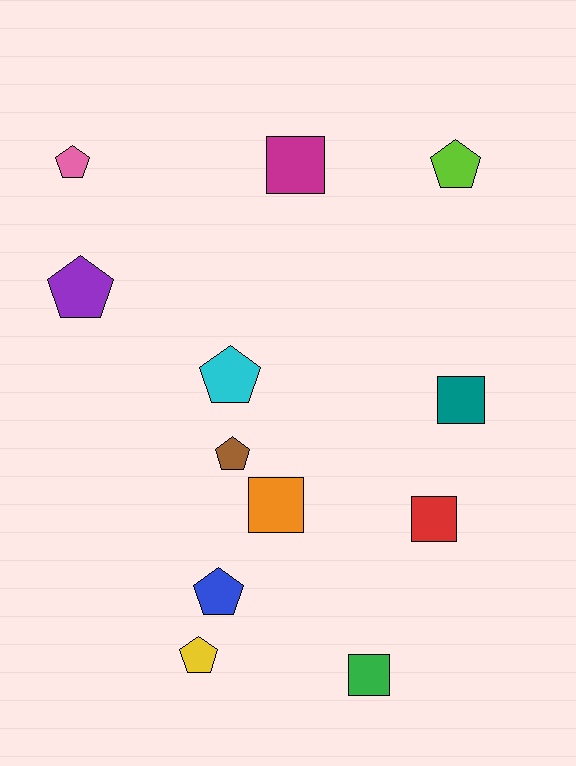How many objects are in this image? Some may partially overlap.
There are 12 objects.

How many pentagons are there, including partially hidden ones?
There are 7 pentagons.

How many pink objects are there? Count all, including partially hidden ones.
There is 1 pink object.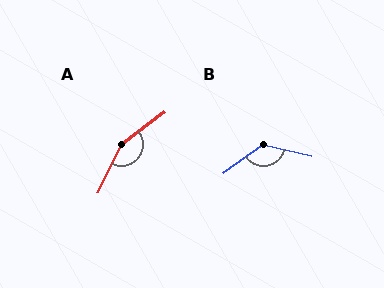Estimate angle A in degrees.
Approximately 153 degrees.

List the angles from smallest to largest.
B (131°), A (153°).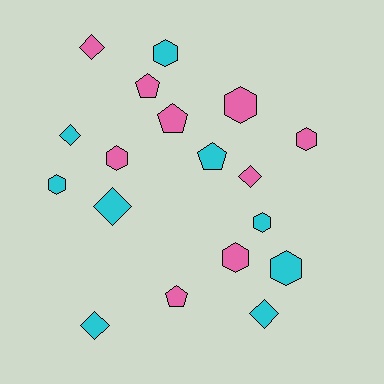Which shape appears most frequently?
Hexagon, with 8 objects.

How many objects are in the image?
There are 18 objects.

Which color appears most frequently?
Pink, with 9 objects.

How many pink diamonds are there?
There are 2 pink diamonds.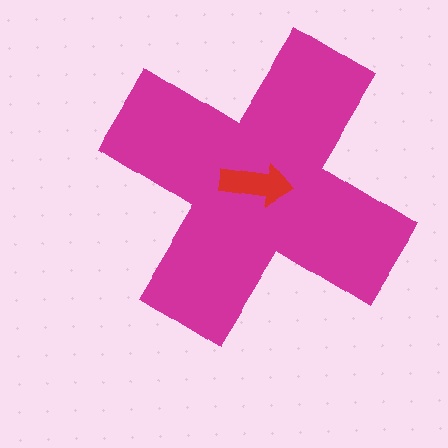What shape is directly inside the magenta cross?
The red arrow.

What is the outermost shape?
The magenta cross.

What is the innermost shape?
The red arrow.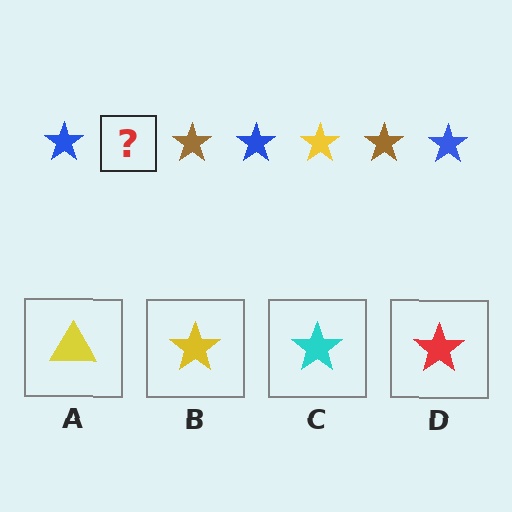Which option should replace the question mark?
Option B.